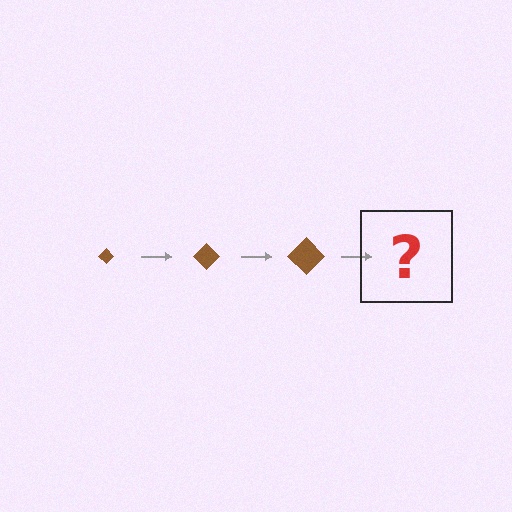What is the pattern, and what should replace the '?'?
The pattern is that the diamond gets progressively larger each step. The '?' should be a brown diamond, larger than the previous one.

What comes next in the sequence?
The next element should be a brown diamond, larger than the previous one.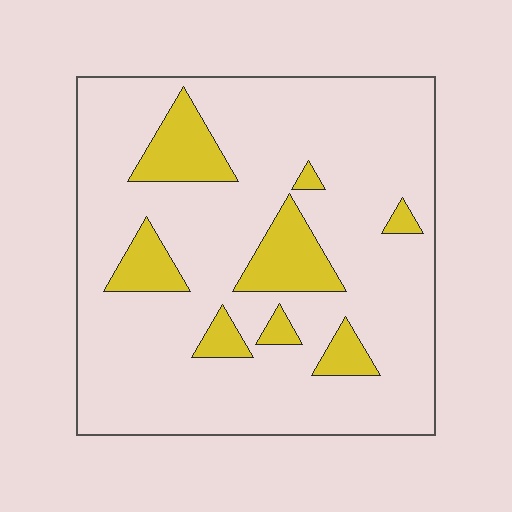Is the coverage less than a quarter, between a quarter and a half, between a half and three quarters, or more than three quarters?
Less than a quarter.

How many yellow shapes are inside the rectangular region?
8.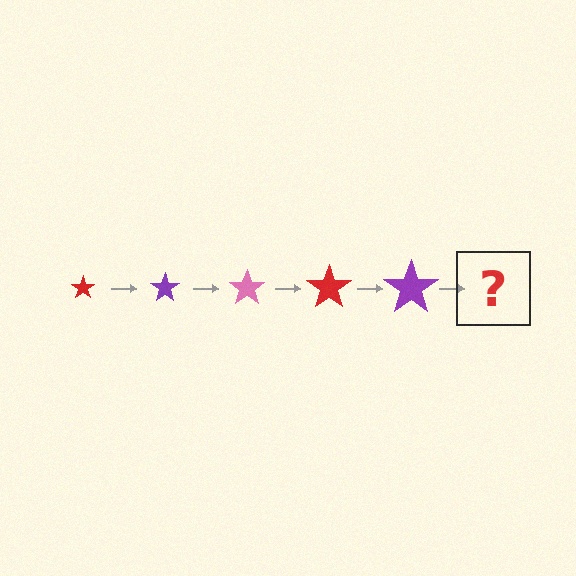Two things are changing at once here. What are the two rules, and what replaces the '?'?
The two rules are that the star grows larger each step and the color cycles through red, purple, and pink. The '?' should be a pink star, larger than the previous one.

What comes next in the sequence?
The next element should be a pink star, larger than the previous one.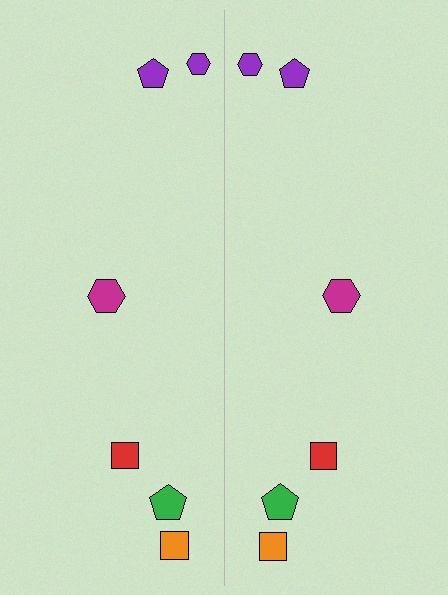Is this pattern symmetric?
Yes, this pattern has bilateral (reflection) symmetry.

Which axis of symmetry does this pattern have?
The pattern has a vertical axis of symmetry running through the center of the image.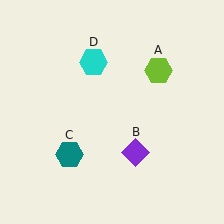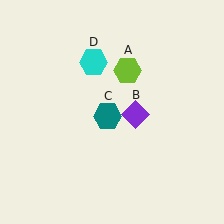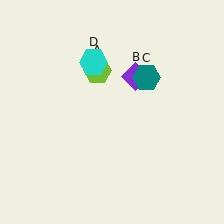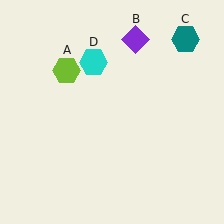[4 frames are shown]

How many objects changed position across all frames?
3 objects changed position: lime hexagon (object A), purple diamond (object B), teal hexagon (object C).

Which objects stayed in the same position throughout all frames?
Cyan hexagon (object D) remained stationary.